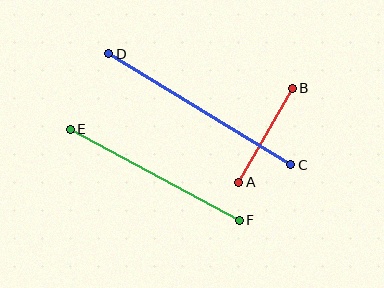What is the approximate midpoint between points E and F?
The midpoint is at approximately (155, 175) pixels.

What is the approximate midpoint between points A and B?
The midpoint is at approximately (265, 135) pixels.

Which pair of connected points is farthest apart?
Points C and D are farthest apart.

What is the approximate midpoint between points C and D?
The midpoint is at approximately (200, 109) pixels.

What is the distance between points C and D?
The distance is approximately 214 pixels.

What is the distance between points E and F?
The distance is approximately 192 pixels.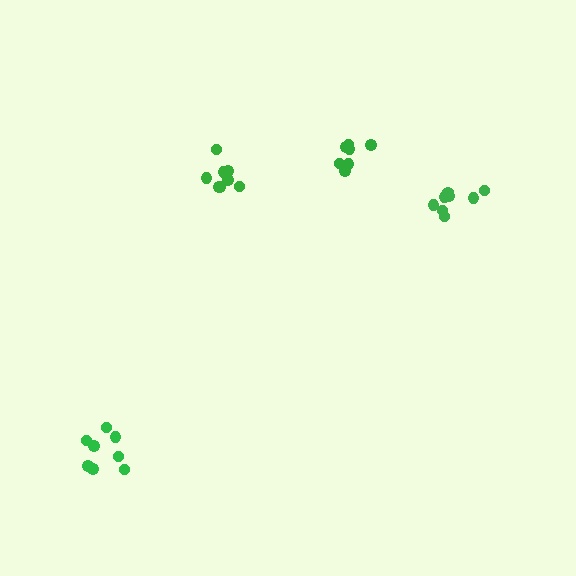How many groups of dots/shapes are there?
There are 4 groups.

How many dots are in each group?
Group 1: 8 dots, Group 2: 8 dots, Group 3: 7 dots, Group 4: 8 dots (31 total).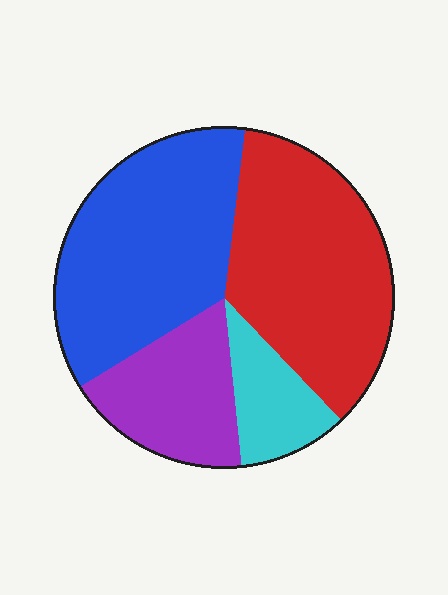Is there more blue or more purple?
Blue.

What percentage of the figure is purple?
Purple takes up between a sixth and a third of the figure.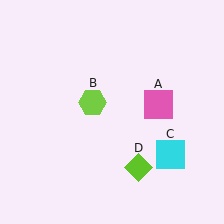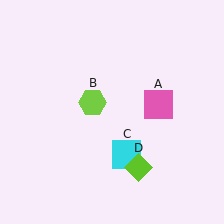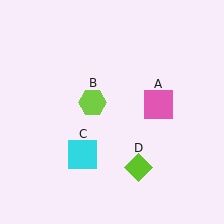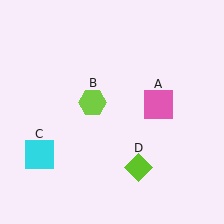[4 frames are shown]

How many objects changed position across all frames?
1 object changed position: cyan square (object C).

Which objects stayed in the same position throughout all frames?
Pink square (object A) and lime hexagon (object B) and lime diamond (object D) remained stationary.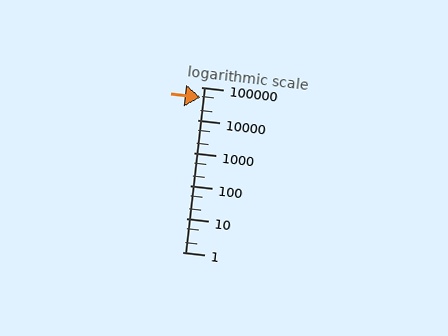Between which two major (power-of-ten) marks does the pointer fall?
The pointer is between 10000 and 100000.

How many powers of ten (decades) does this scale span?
The scale spans 5 decades, from 1 to 100000.